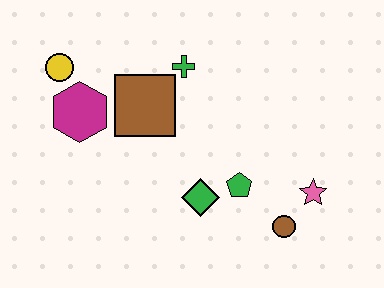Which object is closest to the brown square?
The green cross is closest to the brown square.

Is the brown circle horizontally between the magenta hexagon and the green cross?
No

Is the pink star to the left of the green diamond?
No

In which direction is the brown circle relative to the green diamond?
The brown circle is to the right of the green diamond.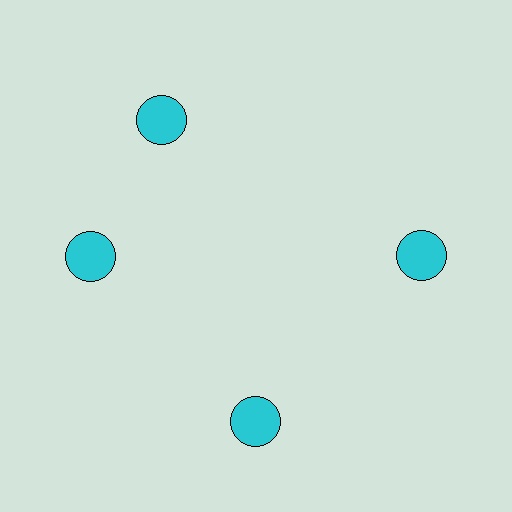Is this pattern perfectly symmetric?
No. The 4 cyan circles are arranged in a ring, but one element near the 12 o'clock position is rotated out of alignment along the ring, breaking the 4-fold rotational symmetry.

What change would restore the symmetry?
The symmetry would be restored by rotating it back into even spacing with its neighbors so that all 4 circles sit at equal angles and equal distance from the center.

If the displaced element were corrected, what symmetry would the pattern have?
It would have 4-fold rotational symmetry — the pattern would map onto itself every 90 degrees.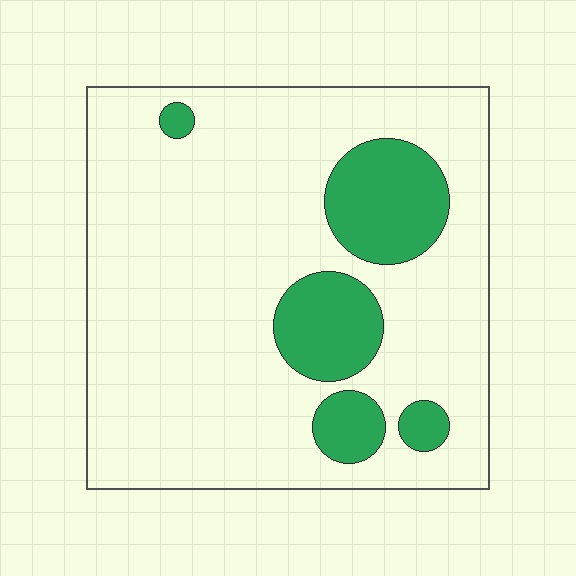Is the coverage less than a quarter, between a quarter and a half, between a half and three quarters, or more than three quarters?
Less than a quarter.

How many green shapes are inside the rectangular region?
5.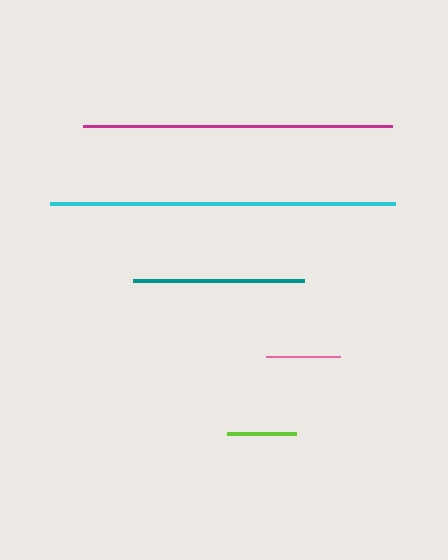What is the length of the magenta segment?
The magenta segment is approximately 309 pixels long.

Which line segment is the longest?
The cyan line is the longest at approximately 345 pixels.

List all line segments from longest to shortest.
From longest to shortest: cyan, magenta, teal, pink, lime.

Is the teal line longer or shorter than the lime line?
The teal line is longer than the lime line.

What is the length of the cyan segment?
The cyan segment is approximately 345 pixels long.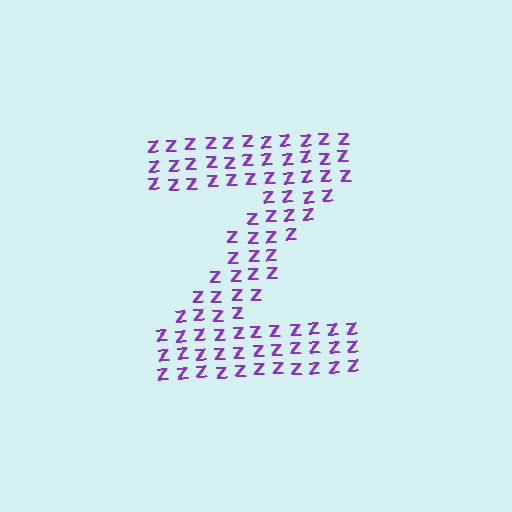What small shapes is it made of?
It is made of small letter Z's.